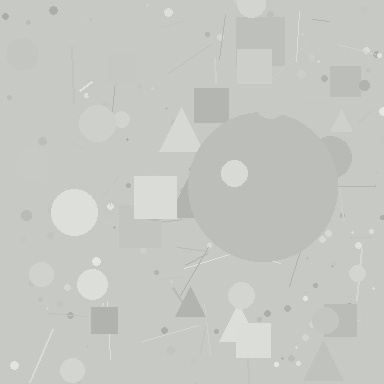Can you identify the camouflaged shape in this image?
The camouflaged shape is a circle.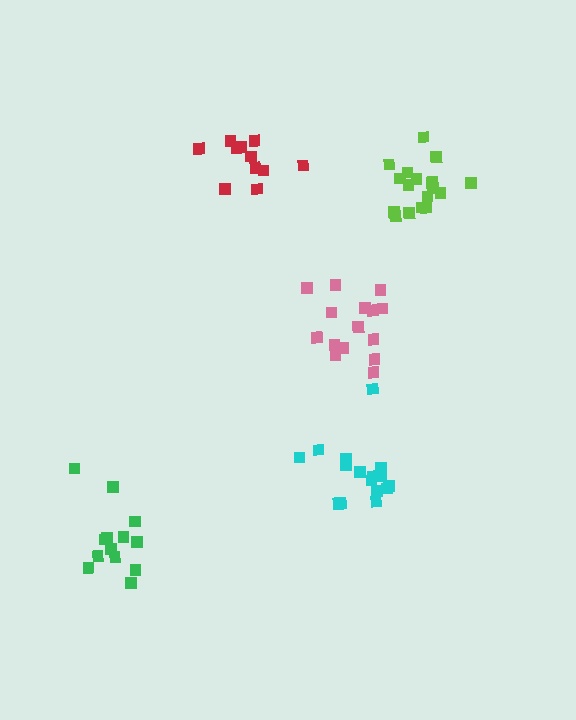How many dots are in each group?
Group 1: 15 dots, Group 2: 13 dots, Group 3: 17 dots, Group 4: 17 dots, Group 5: 11 dots (73 total).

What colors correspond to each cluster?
The clusters are colored: pink, green, lime, cyan, red.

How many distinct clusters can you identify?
There are 5 distinct clusters.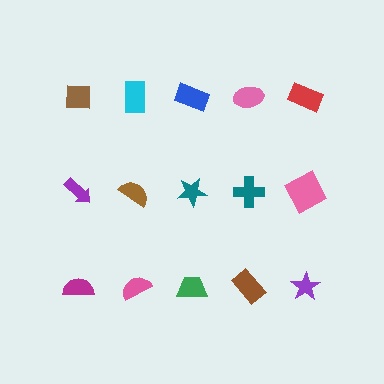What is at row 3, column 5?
A purple star.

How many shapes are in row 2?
5 shapes.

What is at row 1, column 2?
A cyan rectangle.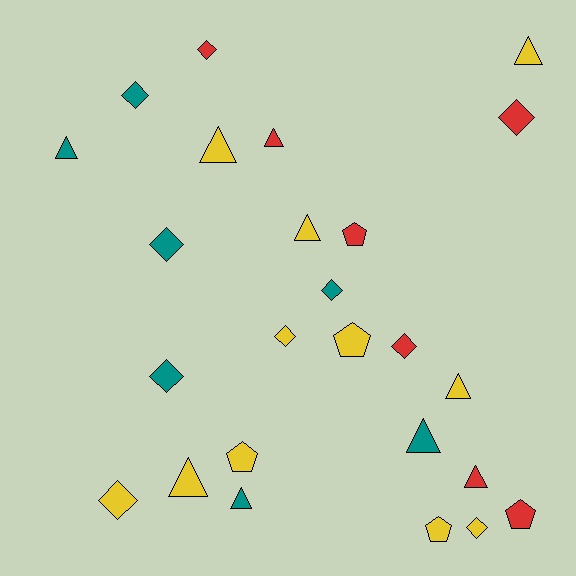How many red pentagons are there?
There are 2 red pentagons.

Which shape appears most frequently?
Triangle, with 10 objects.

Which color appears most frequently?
Yellow, with 11 objects.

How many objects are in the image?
There are 25 objects.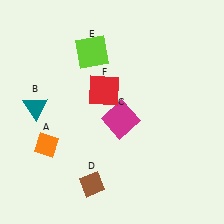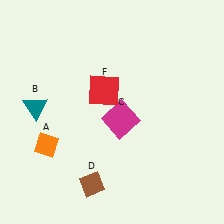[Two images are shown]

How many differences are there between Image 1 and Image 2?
There is 1 difference between the two images.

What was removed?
The lime square (E) was removed in Image 2.